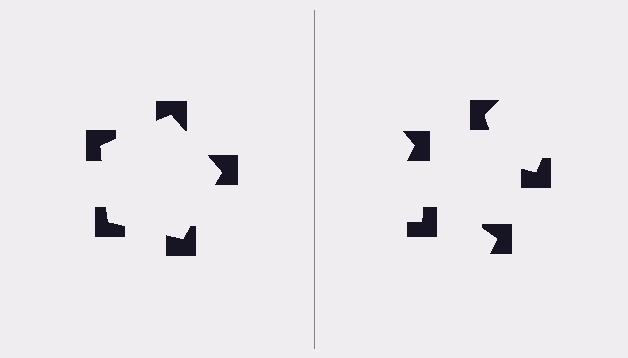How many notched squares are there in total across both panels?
10 — 5 on each side.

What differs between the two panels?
The notched squares are positioned identically on both sides; only the wedge orientations differ. On the left they align to a pentagon; on the right they are misaligned.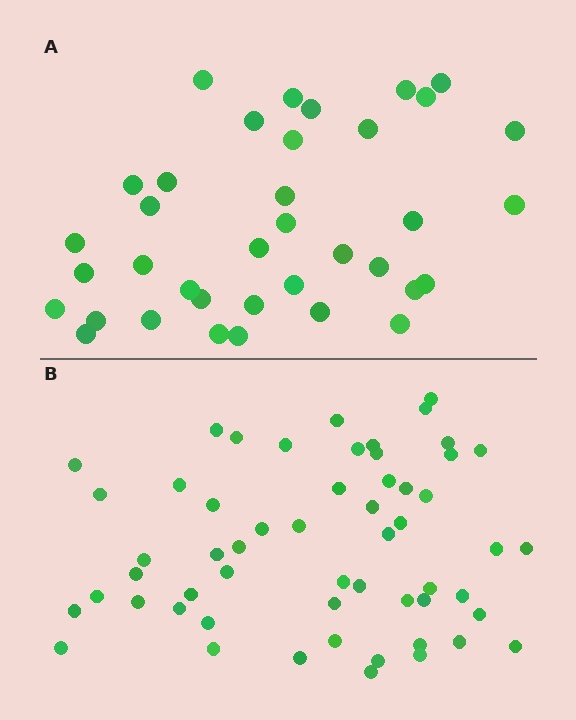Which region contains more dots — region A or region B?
Region B (the bottom region) has more dots.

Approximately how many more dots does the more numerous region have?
Region B has approximately 20 more dots than region A.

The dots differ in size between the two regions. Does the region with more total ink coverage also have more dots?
No. Region A has more total ink coverage because its dots are larger, but region B actually contains more individual dots. Total area can be misleading — the number of items is what matters here.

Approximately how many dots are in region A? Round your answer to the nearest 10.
About 40 dots. (The exact count is 37, which rounds to 40.)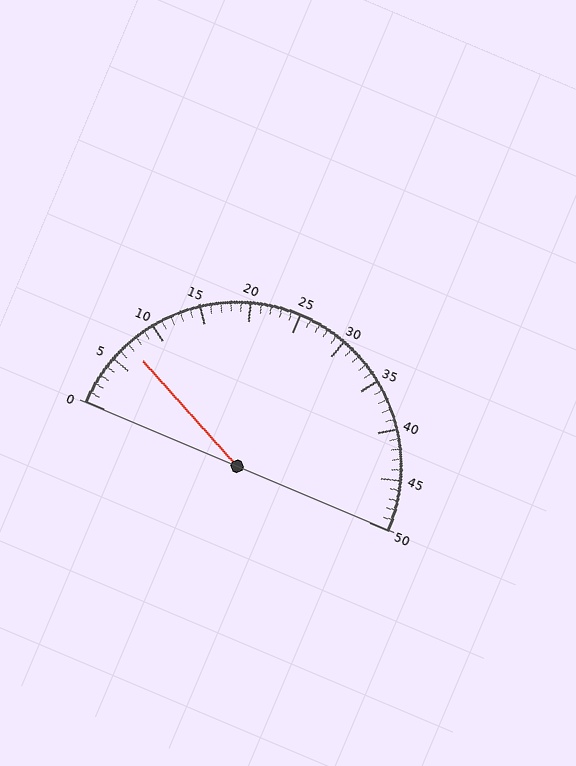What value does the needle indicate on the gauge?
The needle indicates approximately 7.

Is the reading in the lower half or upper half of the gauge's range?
The reading is in the lower half of the range (0 to 50).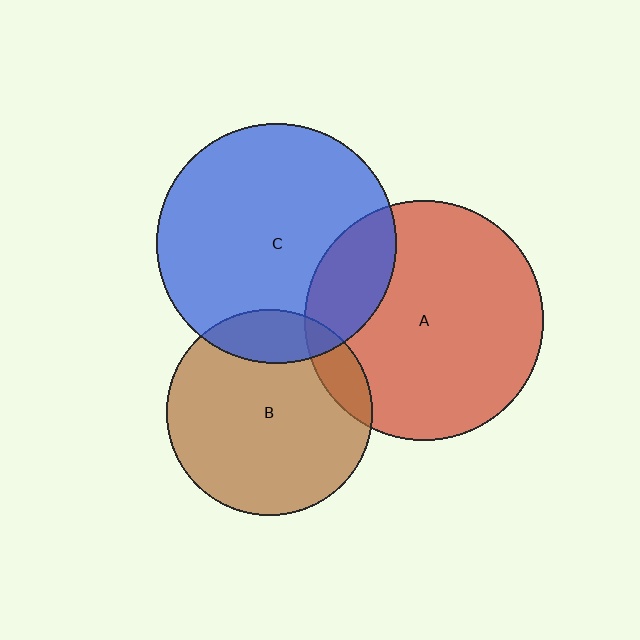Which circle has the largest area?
Circle C (blue).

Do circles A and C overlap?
Yes.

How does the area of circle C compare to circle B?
Approximately 1.4 times.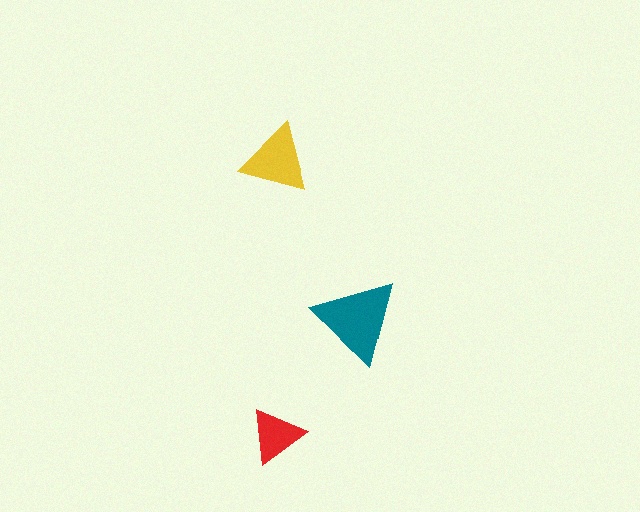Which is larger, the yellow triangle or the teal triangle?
The teal one.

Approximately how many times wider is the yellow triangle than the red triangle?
About 1.5 times wider.